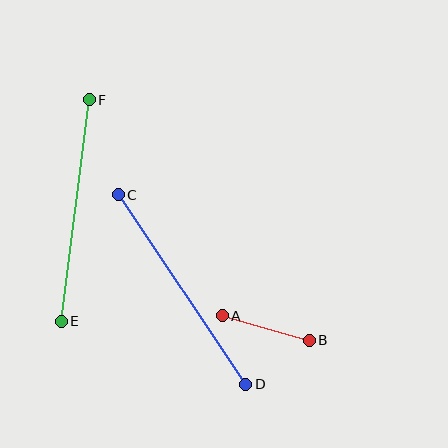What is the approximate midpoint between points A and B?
The midpoint is at approximately (266, 328) pixels.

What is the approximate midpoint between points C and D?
The midpoint is at approximately (182, 290) pixels.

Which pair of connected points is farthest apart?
Points C and D are farthest apart.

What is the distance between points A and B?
The distance is approximately 90 pixels.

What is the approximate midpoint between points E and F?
The midpoint is at approximately (75, 210) pixels.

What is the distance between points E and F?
The distance is approximately 223 pixels.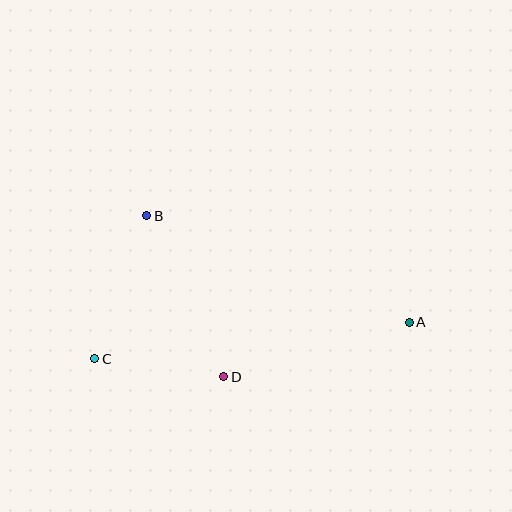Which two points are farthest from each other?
Points A and C are farthest from each other.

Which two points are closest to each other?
Points C and D are closest to each other.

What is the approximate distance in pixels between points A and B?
The distance between A and B is approximately 283 pixels.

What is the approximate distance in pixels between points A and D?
The distance between A and D is approximately 193 pixels.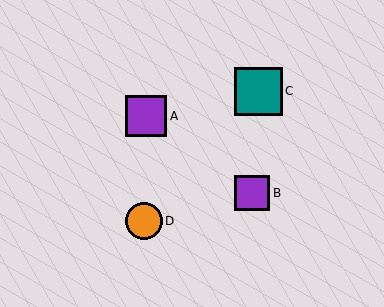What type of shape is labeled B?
Shape B is a purple square.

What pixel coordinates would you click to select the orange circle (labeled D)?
Click at (144, 221) to select the orange circle D.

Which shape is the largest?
The teal square (labeled C) is the largest.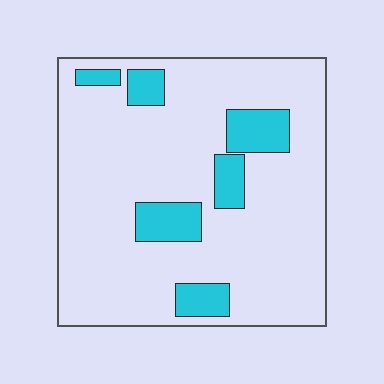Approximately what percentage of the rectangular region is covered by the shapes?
Approximately 15%.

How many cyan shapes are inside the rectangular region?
6.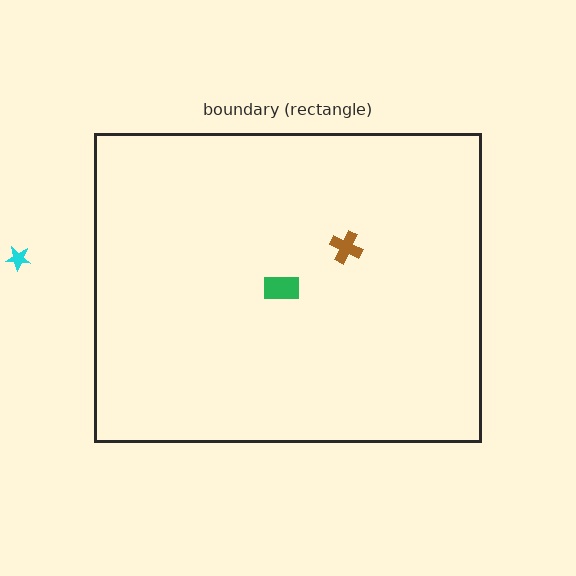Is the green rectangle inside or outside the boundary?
Inside.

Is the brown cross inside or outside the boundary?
Inside.